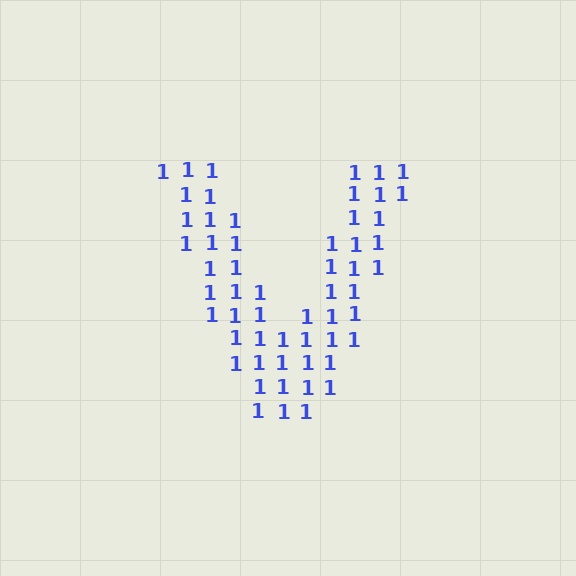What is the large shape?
The large shape is the letter V.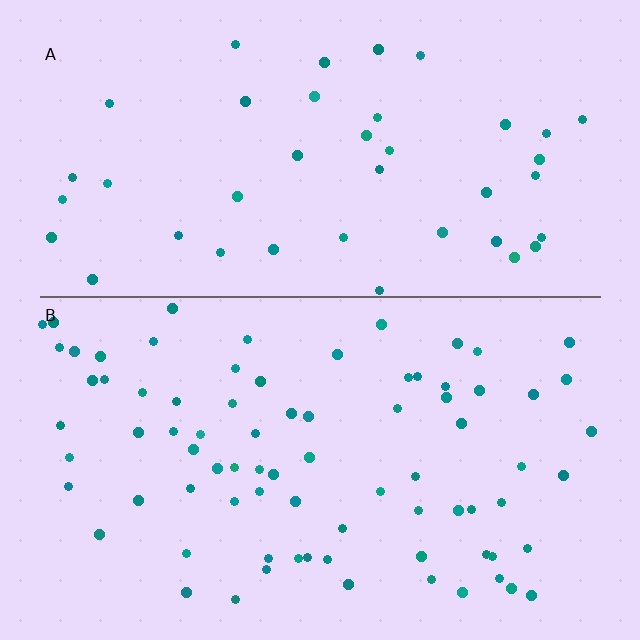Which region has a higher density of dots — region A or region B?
B (the bottom).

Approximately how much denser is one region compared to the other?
Approximately 1.9× — region B over region A.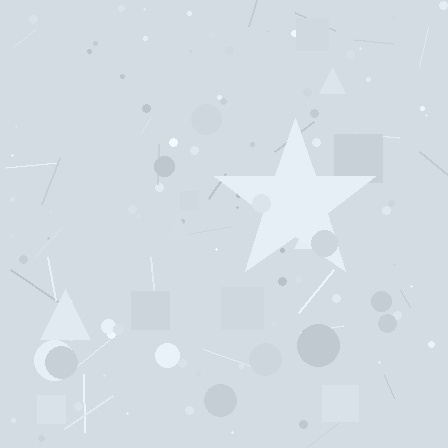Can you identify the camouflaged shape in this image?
The camouflaged shape is a star.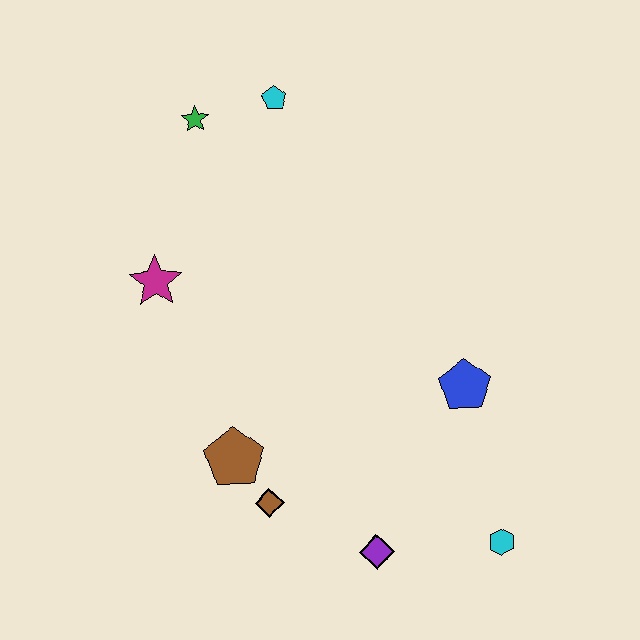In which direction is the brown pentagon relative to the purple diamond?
The brown pentagon is to the left of the purple diamond.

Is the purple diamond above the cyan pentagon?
No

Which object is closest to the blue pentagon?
The cyan hexagon is closest to the blue pentagon.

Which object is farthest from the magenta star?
The cyan hexagon is farthest from the magenta star.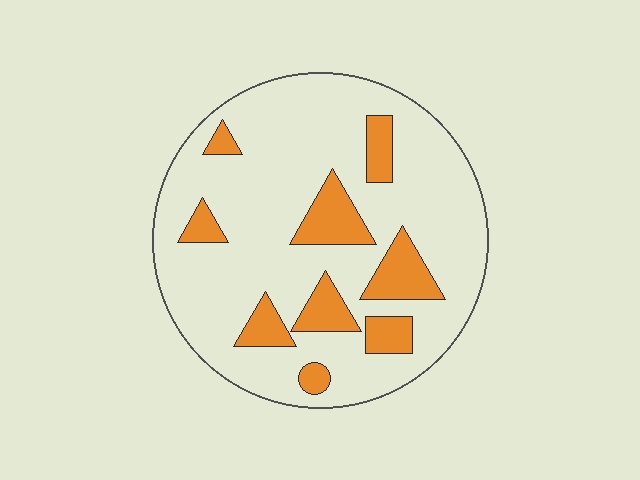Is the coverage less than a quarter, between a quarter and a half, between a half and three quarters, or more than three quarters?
Less than a quarter.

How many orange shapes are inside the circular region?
9.